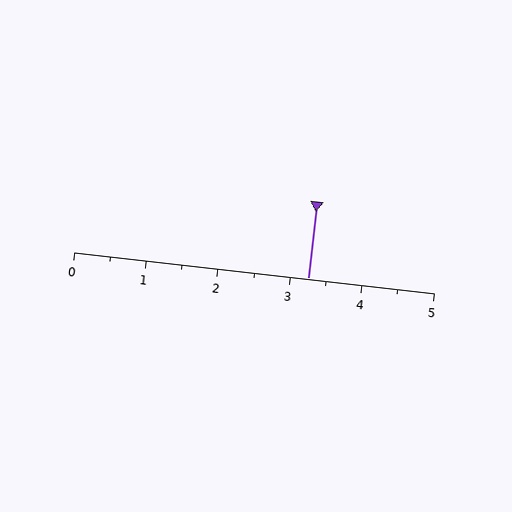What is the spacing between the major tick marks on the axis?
The major ticks are spaced 1 apart.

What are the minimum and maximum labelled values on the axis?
The axis runs from 0 to 5.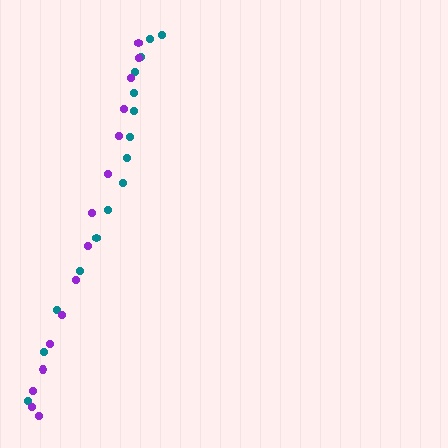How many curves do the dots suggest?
There are 2 distinct paths.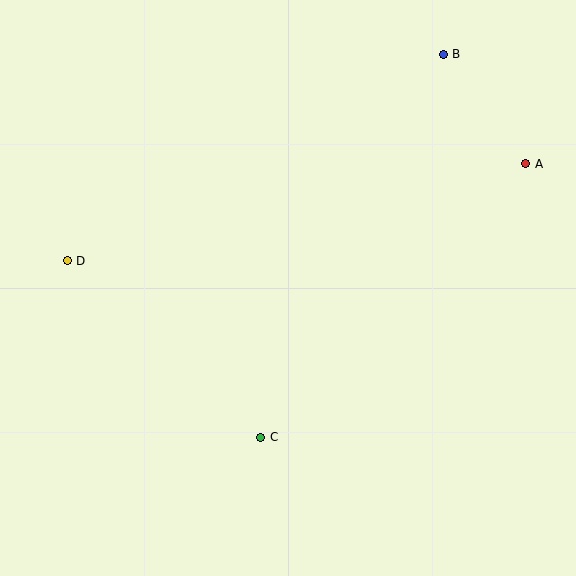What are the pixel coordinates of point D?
Point D is at (67, 261).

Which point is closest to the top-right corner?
Point B is closest to the top-right corner.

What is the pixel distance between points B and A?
The distance between B and A is 137 pixels.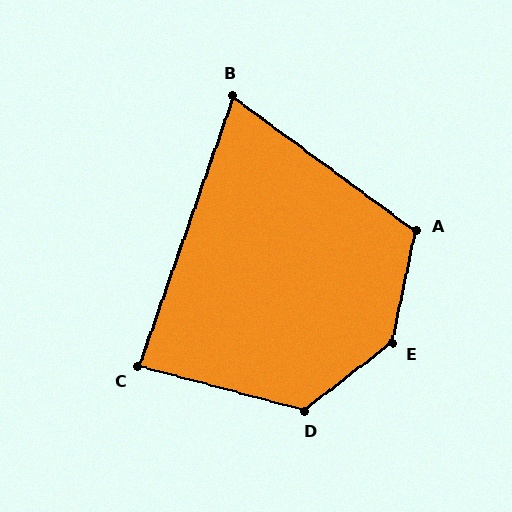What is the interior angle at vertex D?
Approximately 128 degrees (obtuse).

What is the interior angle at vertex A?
Approximately 115 degrees (obtuse).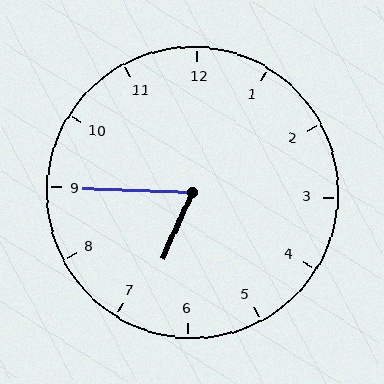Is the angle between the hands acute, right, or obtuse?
It is acute.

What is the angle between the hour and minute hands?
Approximately 68 degrees.